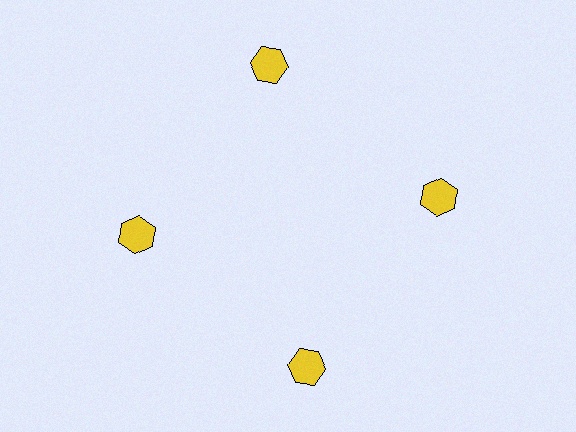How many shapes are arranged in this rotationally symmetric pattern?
There are 4 shapes, arranged in 4 groups of 1.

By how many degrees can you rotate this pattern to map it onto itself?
The pattern maps onto itself every 90 degrees of rotation.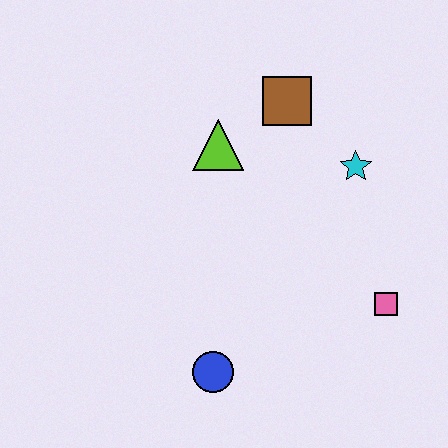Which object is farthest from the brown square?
The blue circle is farthest from the brown square.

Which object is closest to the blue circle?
The pink square is closest to the blue circle.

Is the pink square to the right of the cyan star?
Yes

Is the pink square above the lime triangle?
No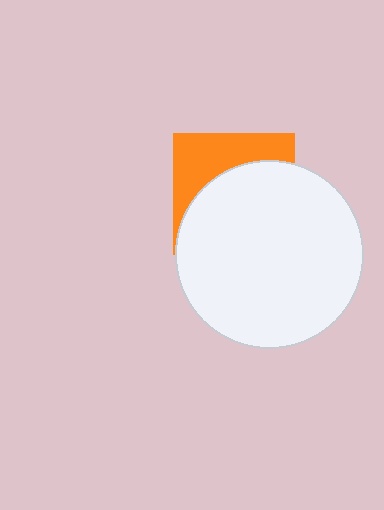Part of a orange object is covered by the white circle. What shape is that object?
It is a square.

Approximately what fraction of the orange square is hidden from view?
Roughly 64% of the orange square is hidden behind the white circle.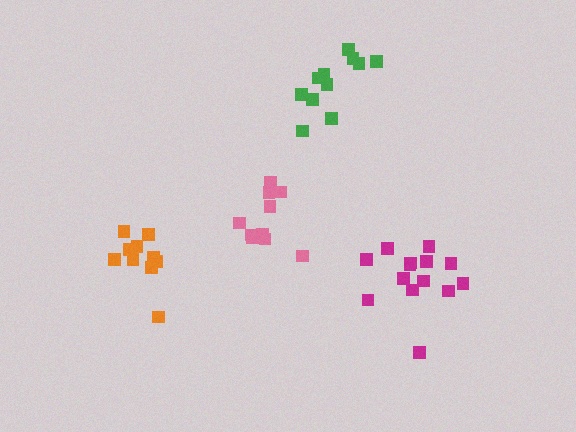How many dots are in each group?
Group 1: 14 dots, Group 2: 10 dots, Group 3: 11 dots, Group 4: 10 dots (45 total).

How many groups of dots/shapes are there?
There are 4 groups.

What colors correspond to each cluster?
The clusters are colored: magenta, pink, green, orange.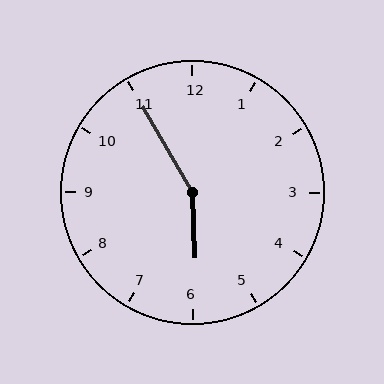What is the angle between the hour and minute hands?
Approximately 152 degrees.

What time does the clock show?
5:55.